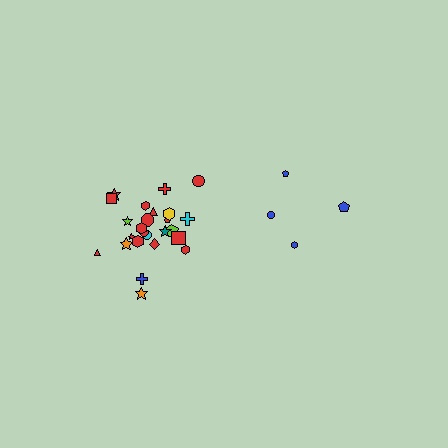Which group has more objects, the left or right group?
The left group.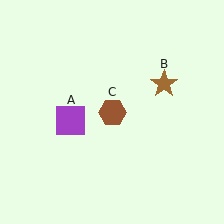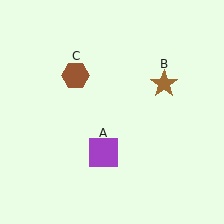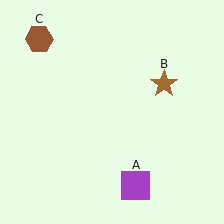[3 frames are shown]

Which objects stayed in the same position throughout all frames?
Brown star (object B) remained stationary.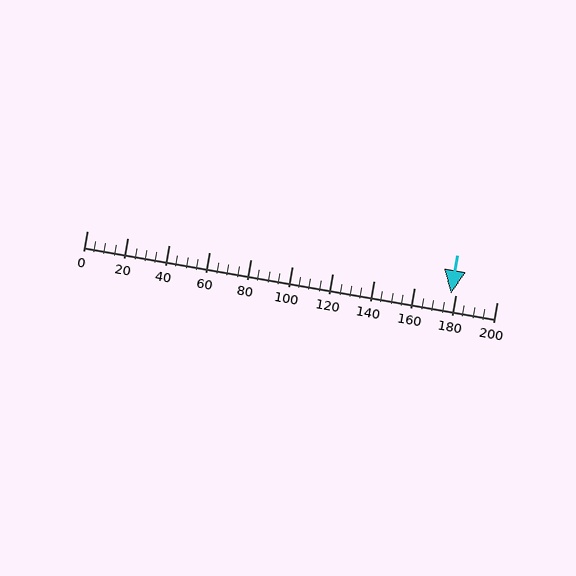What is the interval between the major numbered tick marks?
The major tick marks are spaced 20 units apart.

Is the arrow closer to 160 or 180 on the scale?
The arrow is closer to 180.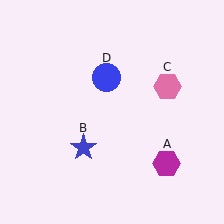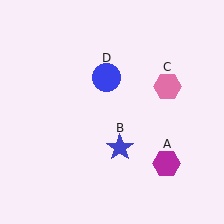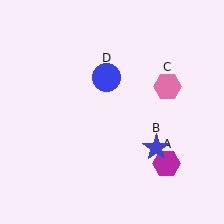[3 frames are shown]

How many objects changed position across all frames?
1 object changed position: blue star (object B).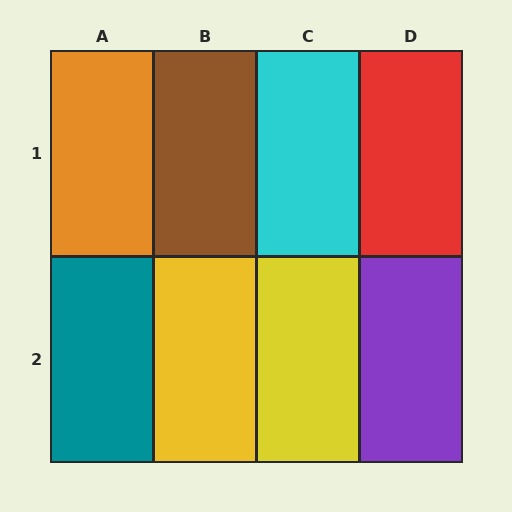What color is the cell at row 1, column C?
Cyan.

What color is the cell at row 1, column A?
Orange.